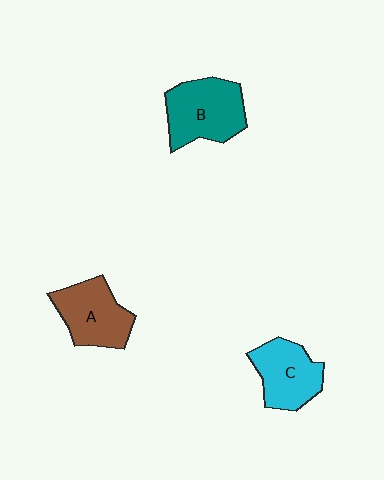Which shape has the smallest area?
Shape C (cyan).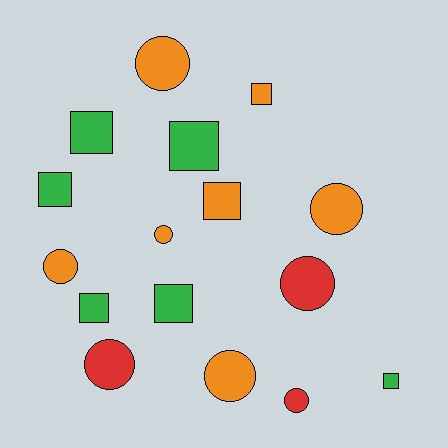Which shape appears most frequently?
Circle, with 8 objects.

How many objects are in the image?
There are 16 objects.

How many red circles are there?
There are 3 red circles.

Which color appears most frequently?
Orange, with 7 objects.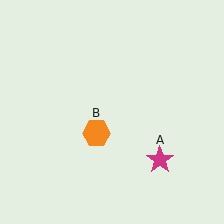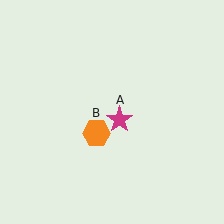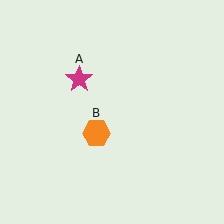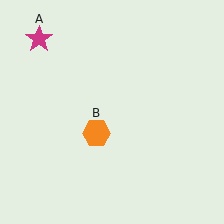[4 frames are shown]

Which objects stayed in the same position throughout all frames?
Orange hexagon (object B) remained stationary.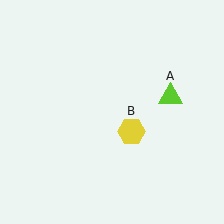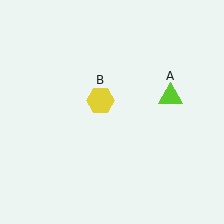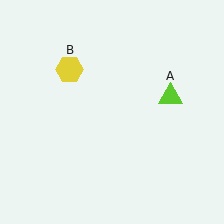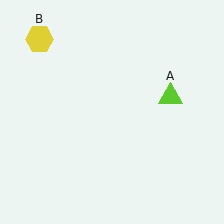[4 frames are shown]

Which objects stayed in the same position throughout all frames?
Lime triangle (object A) remained stationary.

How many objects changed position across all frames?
1 object changed position: yellow hexagon (object B).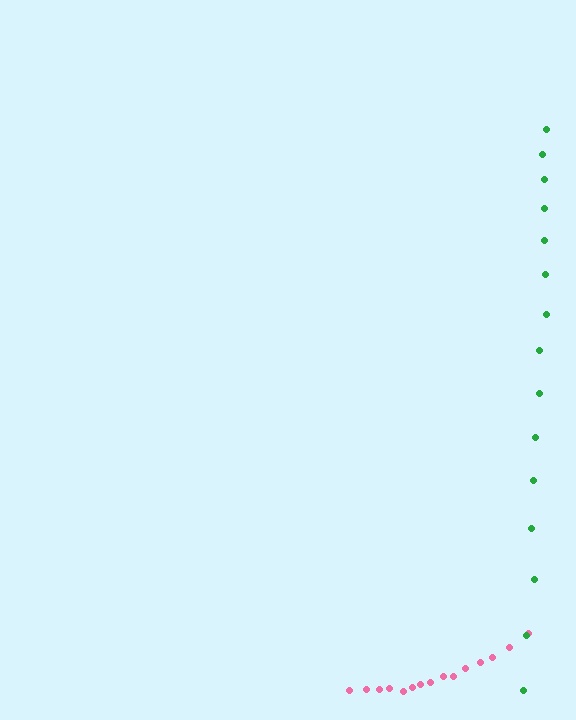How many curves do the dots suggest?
There are 2 distinct paths.